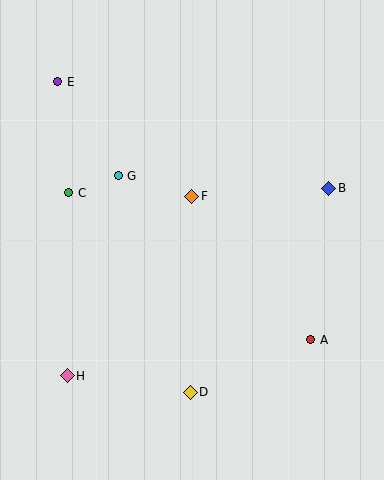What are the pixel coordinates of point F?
Point F is at (192, 196).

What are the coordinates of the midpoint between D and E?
The midpoint between D and E is at (124, 237).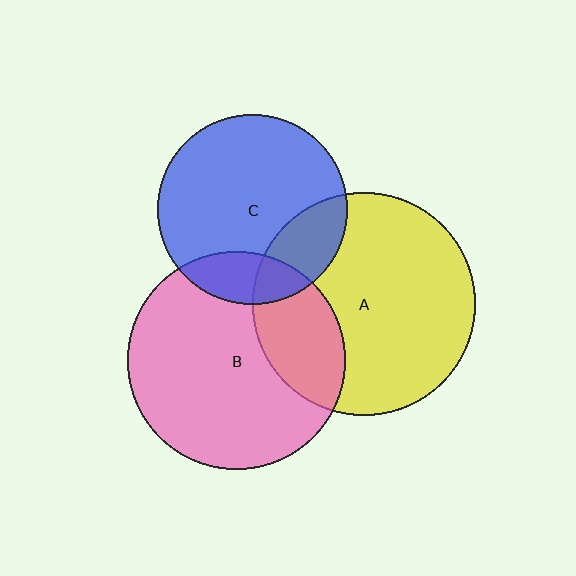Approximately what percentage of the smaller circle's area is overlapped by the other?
Approximately 25%.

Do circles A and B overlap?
Yes.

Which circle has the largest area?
Circle A (yellow).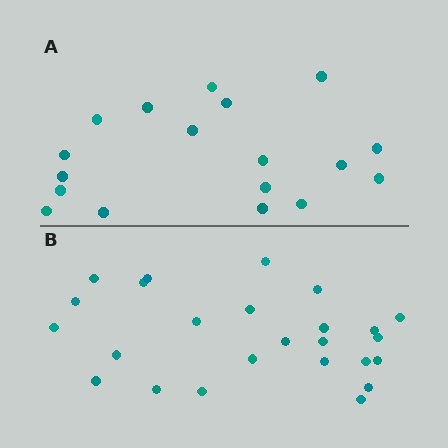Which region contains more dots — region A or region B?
Region B (the bottom region) has more dots.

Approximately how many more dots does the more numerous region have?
Region B has roughly 8 or so more dots than region A.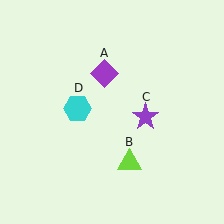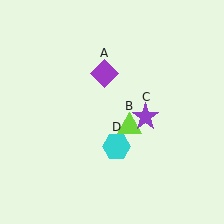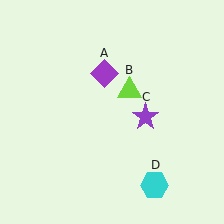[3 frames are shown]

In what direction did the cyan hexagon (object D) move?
The cyan hexagon (object D) moved down and to the right.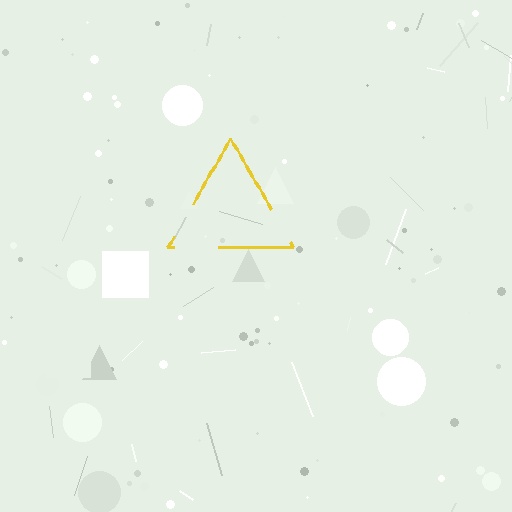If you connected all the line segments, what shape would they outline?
They would outline a triangle.